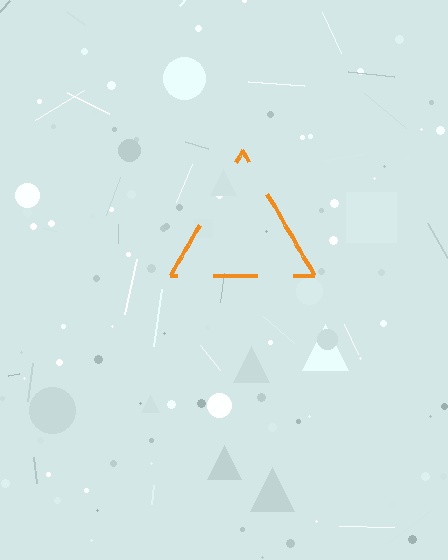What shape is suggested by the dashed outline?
The dashed outline suggests a triangle.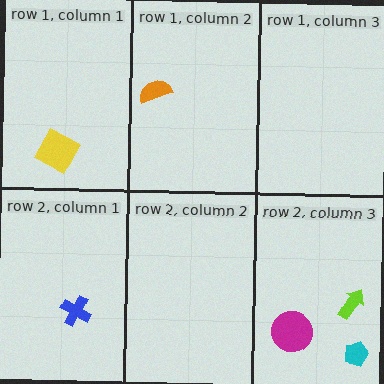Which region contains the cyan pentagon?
The row 2, column 3 region.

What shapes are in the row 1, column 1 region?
The yellow square.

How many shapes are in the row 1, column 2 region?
1.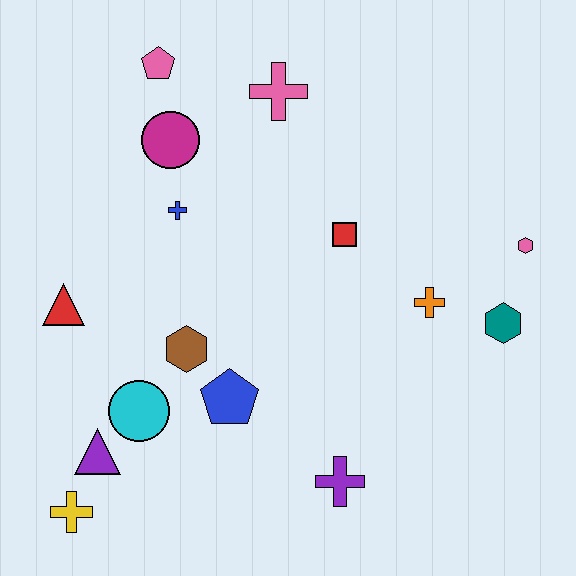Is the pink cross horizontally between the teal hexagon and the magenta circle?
Yes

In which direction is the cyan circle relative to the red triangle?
The cyan circle is below the red triangle.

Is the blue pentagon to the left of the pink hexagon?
Yes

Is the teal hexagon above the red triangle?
No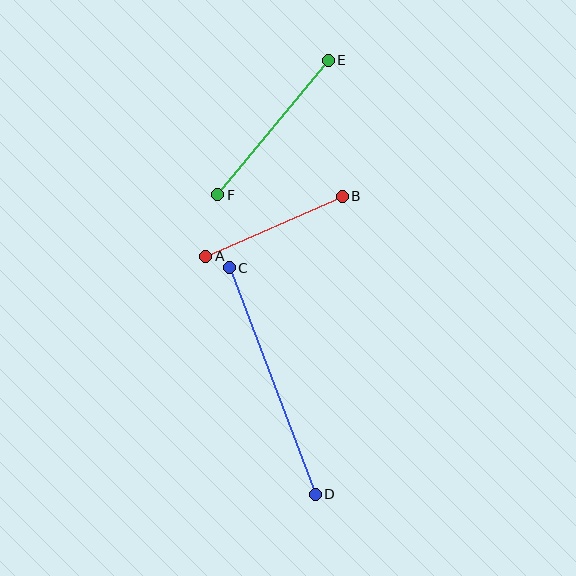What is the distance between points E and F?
The distance is approximately 174 pixels.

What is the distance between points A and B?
The distance is approximately 149 pixels.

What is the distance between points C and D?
The distance is approximately 242 pixels.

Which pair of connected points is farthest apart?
Points C and D are farthest apart.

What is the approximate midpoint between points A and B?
The midpoint is at approximately (274, 226) pixels.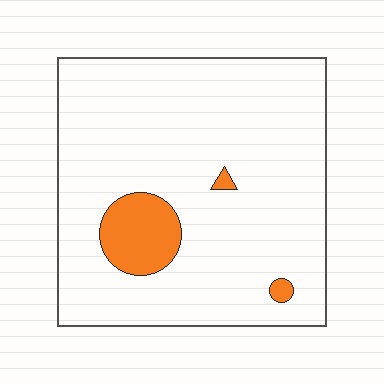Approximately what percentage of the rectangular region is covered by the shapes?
Approximately 10%.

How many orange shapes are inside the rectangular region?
3.